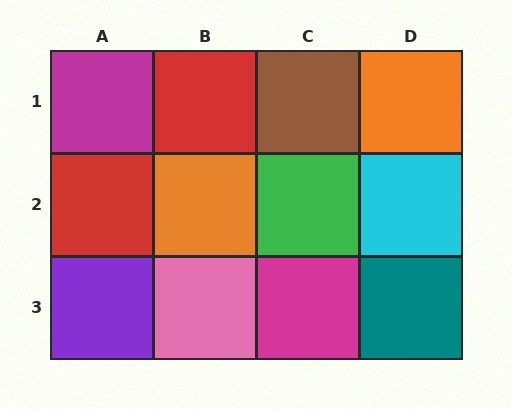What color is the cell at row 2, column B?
Orange.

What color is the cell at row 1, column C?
Brown.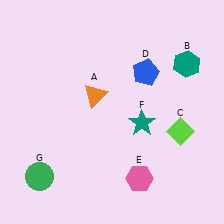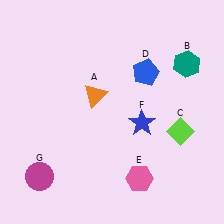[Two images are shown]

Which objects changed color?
F changed from teal to blue. G changed from green to magenta.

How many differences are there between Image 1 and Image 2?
There are 2 differences between the two images.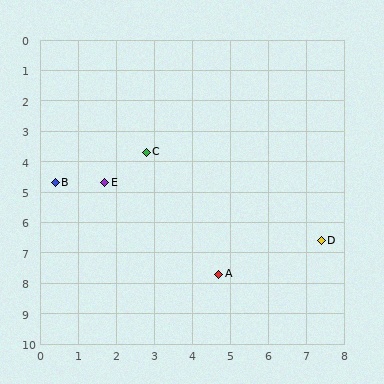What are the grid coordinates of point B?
Point B is at approximately (0.4, 4.7).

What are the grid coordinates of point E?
Point E is at approximately (1.7, 4.7).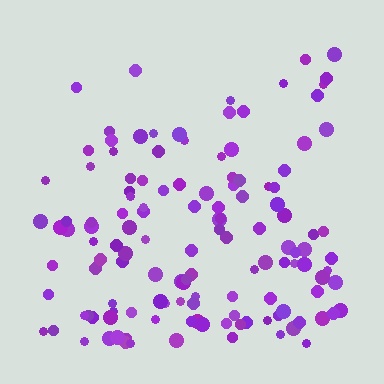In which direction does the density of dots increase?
From top to bottom, with the bottom side densest.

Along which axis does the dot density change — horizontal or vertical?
Vertical.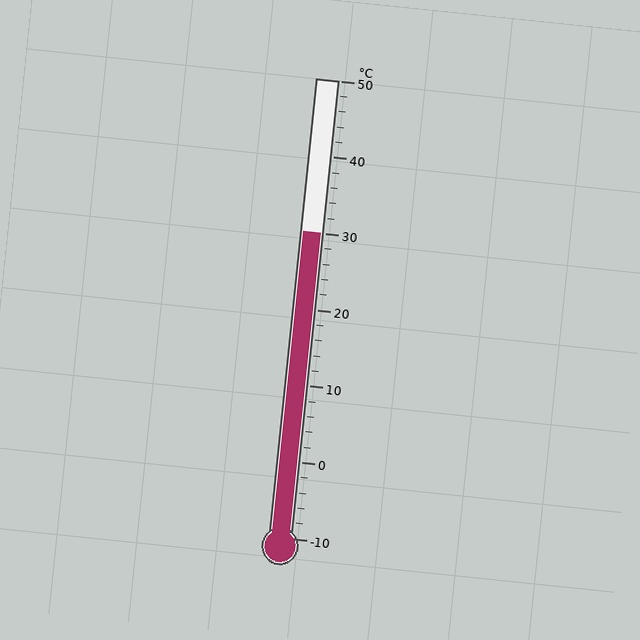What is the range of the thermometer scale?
The thermometer scale ranges from -10°C to 50°C.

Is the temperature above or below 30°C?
The temperature is at 30°C.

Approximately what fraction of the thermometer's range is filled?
The thermometer is filled to approximately 65% of its range.